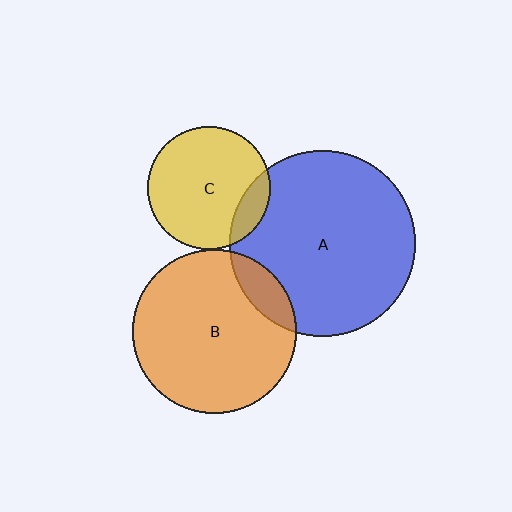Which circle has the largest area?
Circle A (blue).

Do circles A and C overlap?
Yes.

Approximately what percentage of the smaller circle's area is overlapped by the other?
Approximately 15%.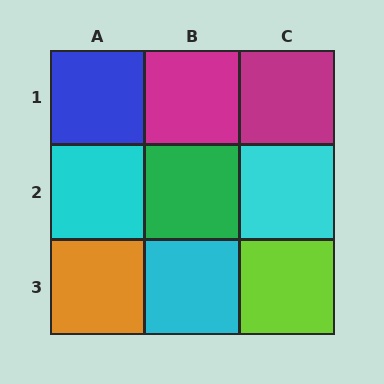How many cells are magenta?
2 cells are magenta.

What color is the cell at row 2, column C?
Cyan.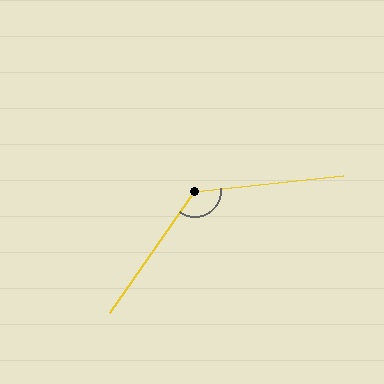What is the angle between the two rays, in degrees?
Approximately 131 degrees.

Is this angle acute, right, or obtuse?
It is obtuse.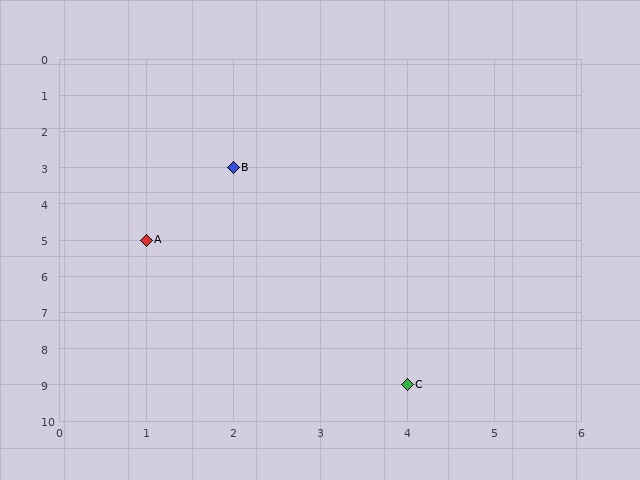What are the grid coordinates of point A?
Point A is at grid coordinates (1, 5).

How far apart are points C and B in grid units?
Points C and B are 2 columns and 6 rows apart (about 6.3 grid units diagonally).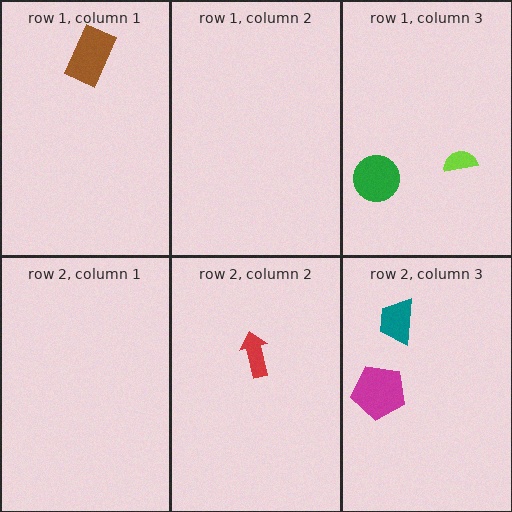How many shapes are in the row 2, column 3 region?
2.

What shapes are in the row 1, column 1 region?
The brown rectangle.